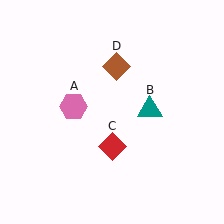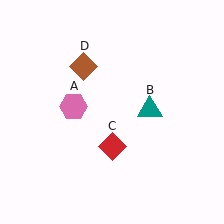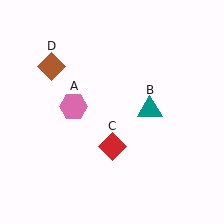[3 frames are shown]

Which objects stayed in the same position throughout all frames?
Pink hexagon (object A) and teal triangle (object B) and red diamond (object C) remained stationary.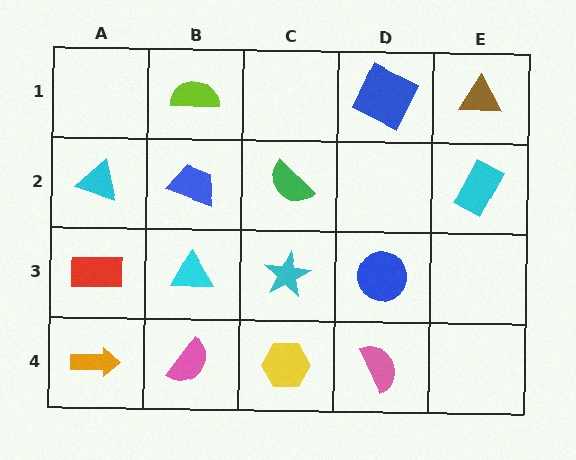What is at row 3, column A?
A red rectangle.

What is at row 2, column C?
A green semicircle.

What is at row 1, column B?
A lime semicircle.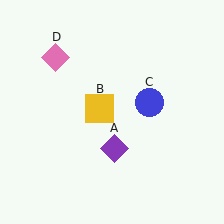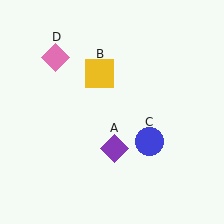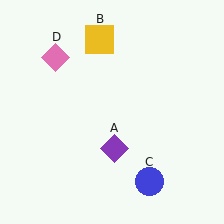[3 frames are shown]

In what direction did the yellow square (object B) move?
The yellow square (object B) moved up.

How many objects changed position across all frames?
2 objects changed position: yellow square (object B), blue circle (object C).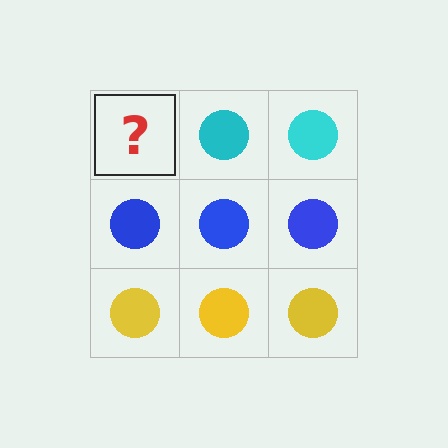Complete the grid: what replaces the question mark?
The question mark should be replaced with a cyan circle.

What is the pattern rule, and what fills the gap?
The rule is that each row has a consistent color. The gap should be filled with a cyan circle.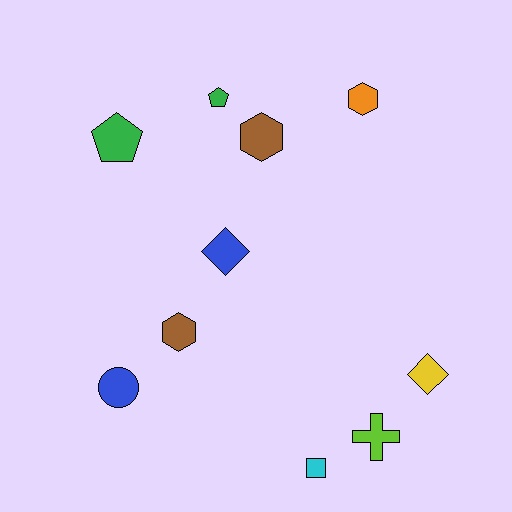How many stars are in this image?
There are no stars.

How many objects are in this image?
There are 10 objects.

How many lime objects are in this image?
There is 1 lime object.